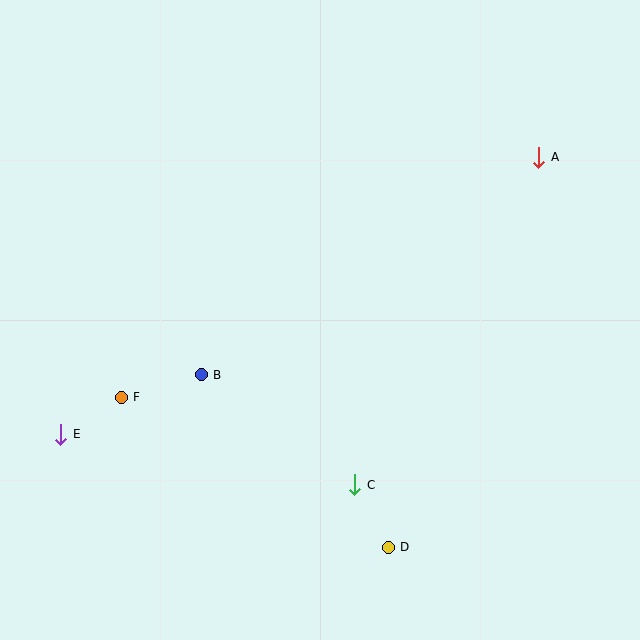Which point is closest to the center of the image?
Point B at (201, 375) is closest to the center.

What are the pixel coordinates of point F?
Point F is at (121, 397).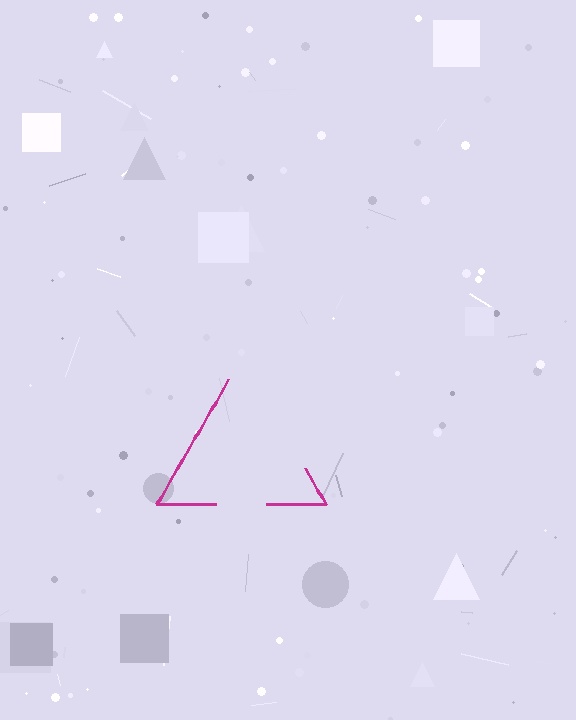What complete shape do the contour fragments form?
The contour fragments form a triangle.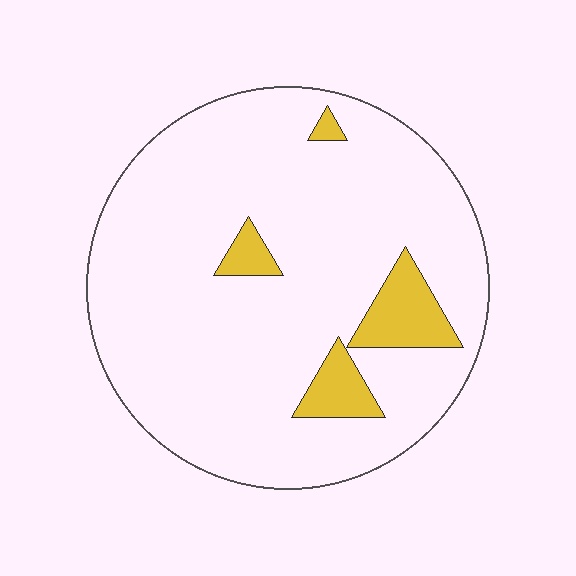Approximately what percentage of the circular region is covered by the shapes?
Approximately 10%.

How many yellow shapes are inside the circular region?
4.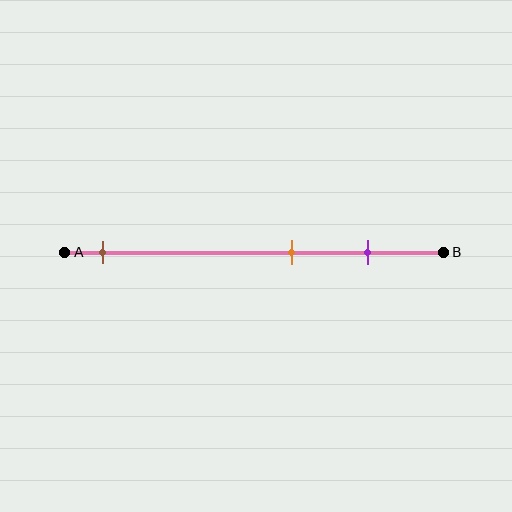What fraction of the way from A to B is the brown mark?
The brown mark is approximately 10% (0.1) of the way from A to B.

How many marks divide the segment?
There are 3 marks dividing the segment.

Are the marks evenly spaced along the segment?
No, the marks are not evenly spaced.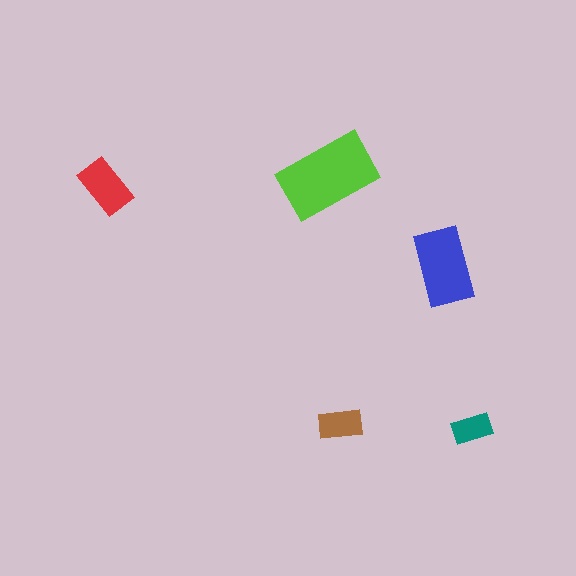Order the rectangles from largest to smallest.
the lime one, the blue one, the red one, the brown one, the teal one.